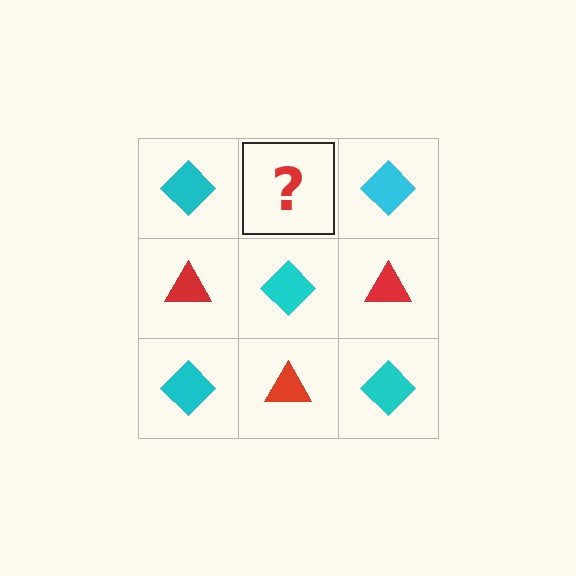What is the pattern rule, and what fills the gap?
The rule is that it alternates cyan diamond and red triangle in a checkerboard pattern. The gap should be filled with a red triangle.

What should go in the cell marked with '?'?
The missing cell should contain a red triangle.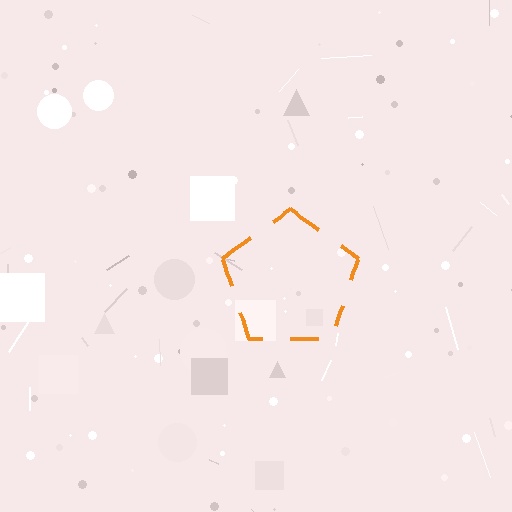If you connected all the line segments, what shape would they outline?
They would outline a pentagon.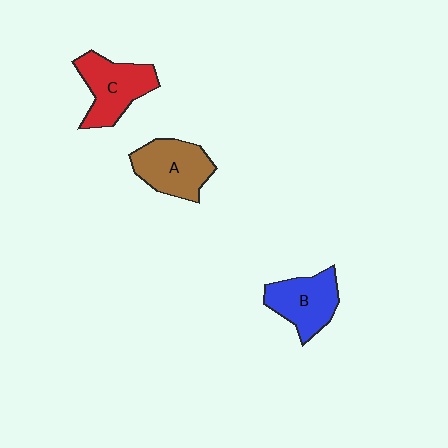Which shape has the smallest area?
Shape B (blue).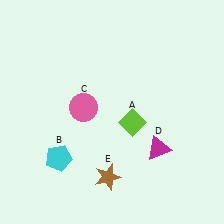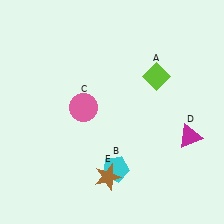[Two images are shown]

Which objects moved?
The objects that moved are: the lime diamond (A), the cyan pentagon (B), the magenta triangle (D).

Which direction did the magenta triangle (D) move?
The magenta triangle (D) moved right.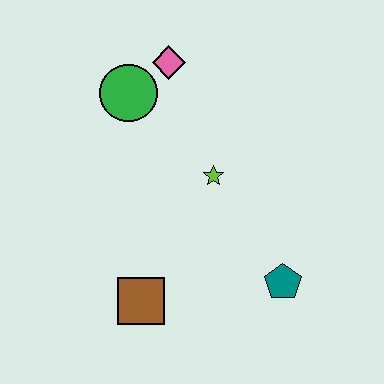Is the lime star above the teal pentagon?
Yes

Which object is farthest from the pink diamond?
The teal pentagon is farthest from the pink diamond.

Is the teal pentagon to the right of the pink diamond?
Yes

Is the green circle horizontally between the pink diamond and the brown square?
No